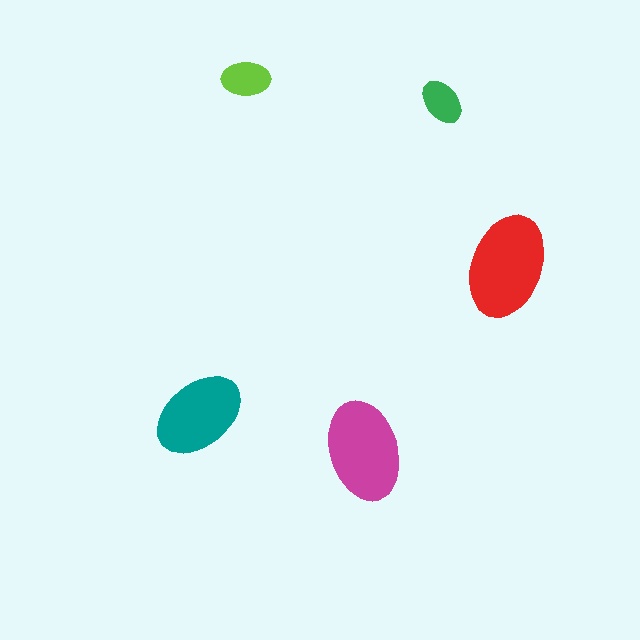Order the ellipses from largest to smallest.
the red one, the magenta one, the teal one, the lime one, the green one.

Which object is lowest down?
The magenta ellipse is bottommost.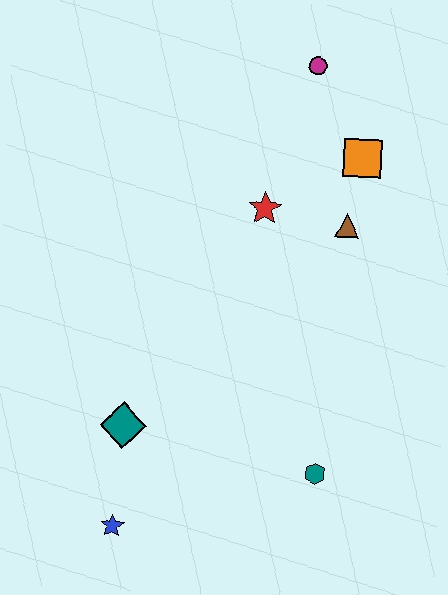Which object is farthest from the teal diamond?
The magenta circle is farthest from the teal diamond.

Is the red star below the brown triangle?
No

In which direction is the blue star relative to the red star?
The blue star is below the red star.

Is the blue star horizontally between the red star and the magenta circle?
No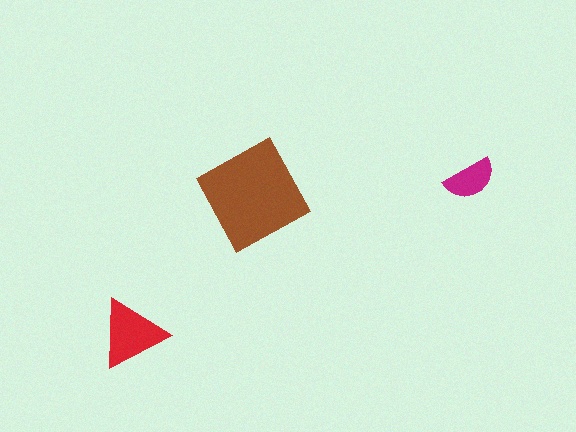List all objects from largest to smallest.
The brown diamond, the red triangle, the magenta semicircle.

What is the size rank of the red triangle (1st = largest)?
2nd.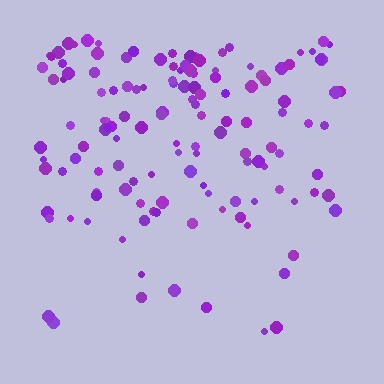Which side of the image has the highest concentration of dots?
The top.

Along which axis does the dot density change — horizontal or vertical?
Vertical.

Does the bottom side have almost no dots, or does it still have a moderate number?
Still a moderate number, just noticeably fewer than the top.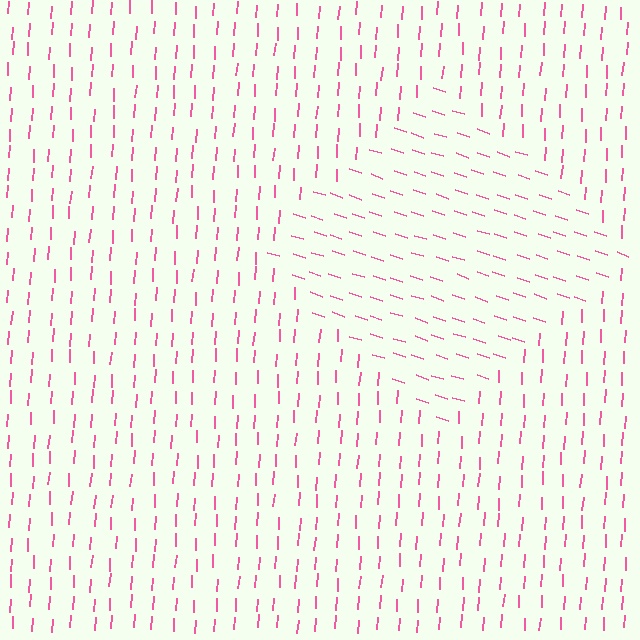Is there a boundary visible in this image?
Yes, there is a texture boundary formed by a change in line orientation.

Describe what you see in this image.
The image is filled with small pink line segments. A diamond region in the image has lines oriented differently from the surrounding lines, creating a visible texture boundary.